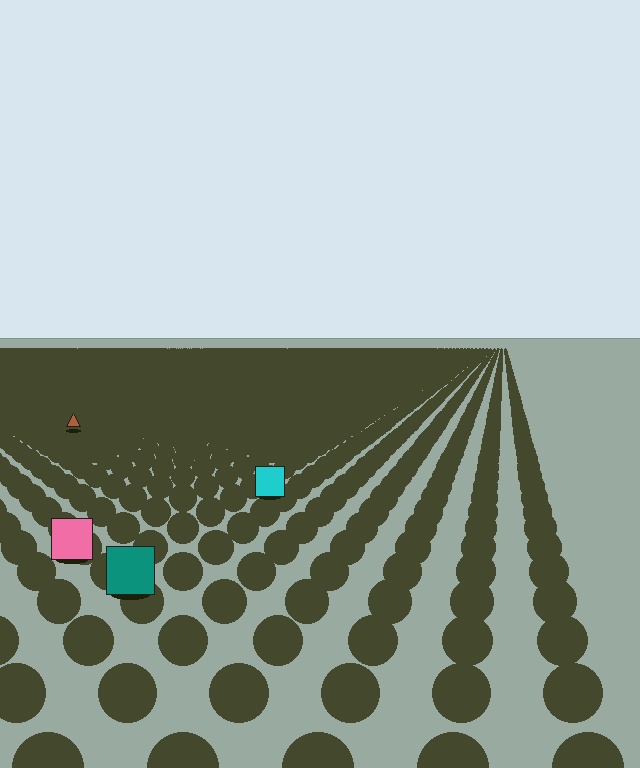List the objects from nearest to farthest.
From nearest to farthest: the teal square, the pink square, the cyan square, the brown triangle.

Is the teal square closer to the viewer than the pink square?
Yes. The teal square is closer — you can tell from the texture gradient: the ground texture is coarser near it.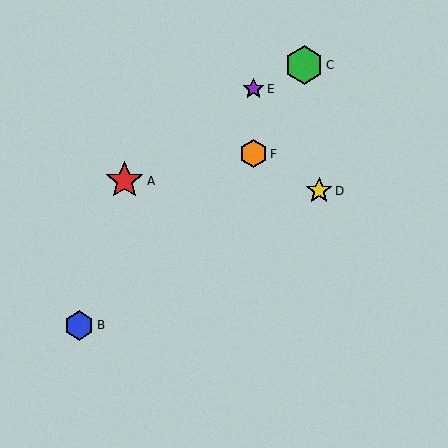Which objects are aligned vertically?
Objects E, F are aligned vertically.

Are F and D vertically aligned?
No, F is at x≈254 and D is at x≈319.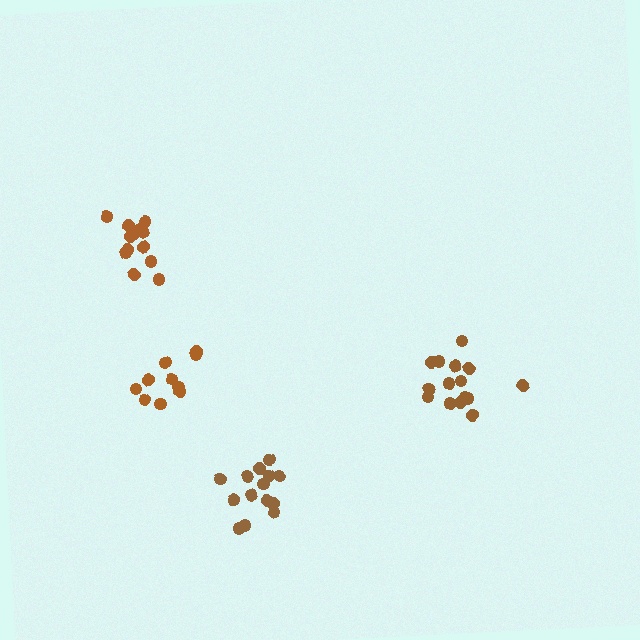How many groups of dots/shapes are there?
There are 4 groups.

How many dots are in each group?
Group 1: 15 dots, Group 2: 10 dots, Group 3: 13 dots, Group 4: 14 dots (52 total).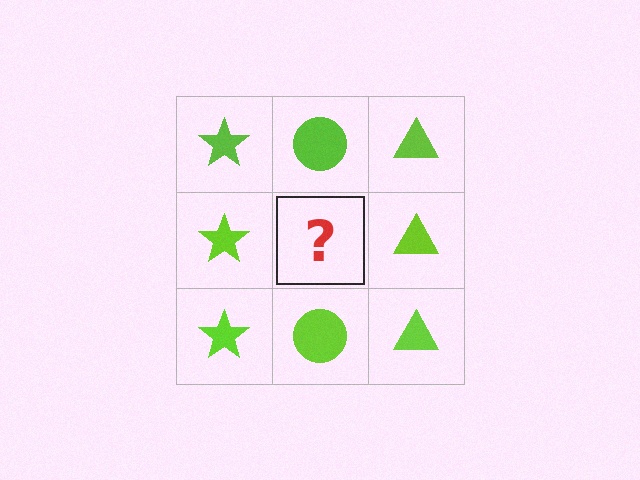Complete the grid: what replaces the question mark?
The question mark should be replaced with a lime circle.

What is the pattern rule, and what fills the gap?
The rule is that each column has a consistent shape. The gap should be filled with a lime circle.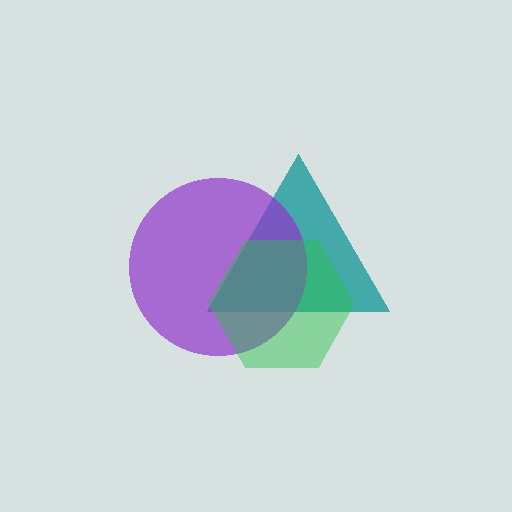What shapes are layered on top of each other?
The layered shapes are: a teal triangle, a purple circle, a green hexagon.